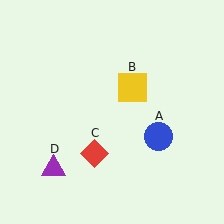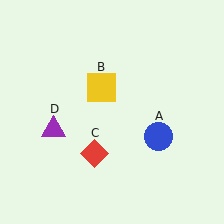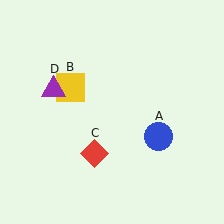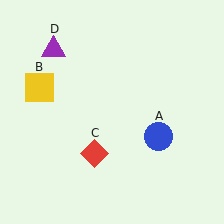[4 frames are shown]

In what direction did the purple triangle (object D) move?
The purple triangle (object D) moved up.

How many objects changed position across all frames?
2 objects changed position: yellow square (object B), purple triangle (object D).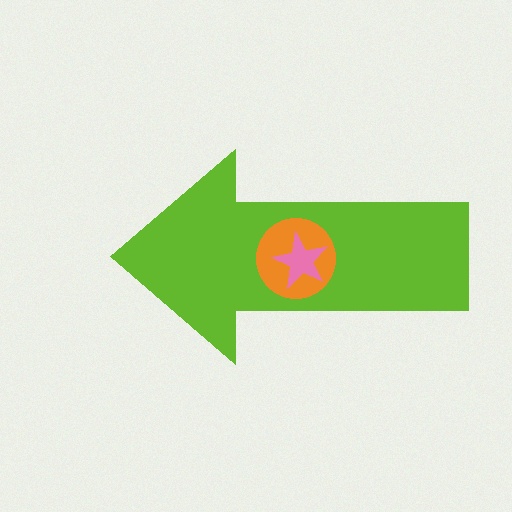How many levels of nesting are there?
3.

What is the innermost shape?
The pink star.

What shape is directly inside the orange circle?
The pink star.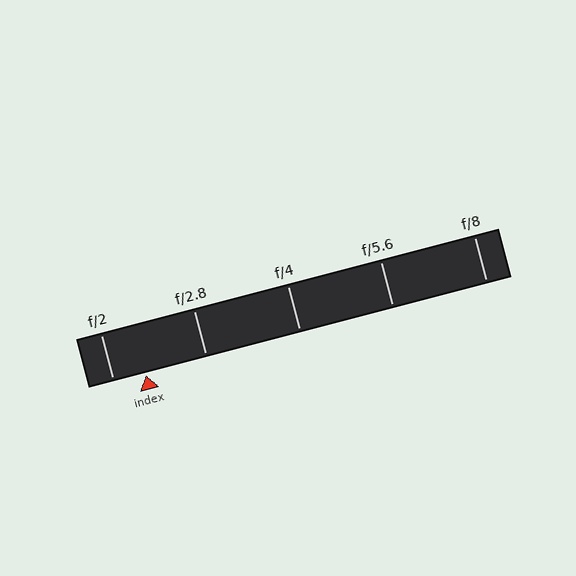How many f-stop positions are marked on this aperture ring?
There are 5 f-stop positions marked.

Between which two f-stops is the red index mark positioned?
The index mark is between f/2 and f/2.8.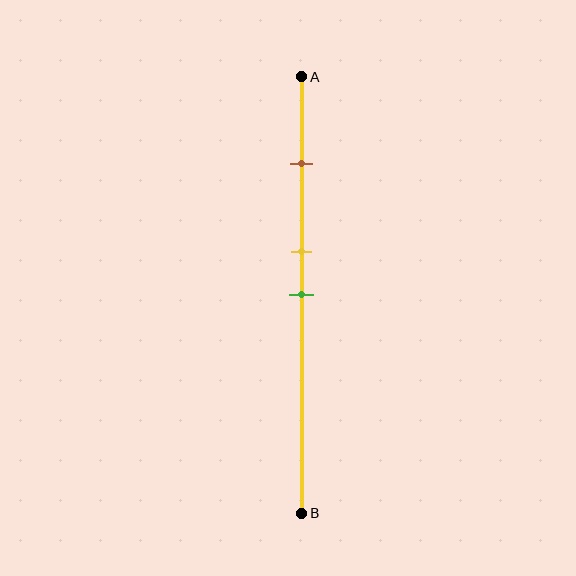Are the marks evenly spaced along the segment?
No, the marks are not evenly spaced.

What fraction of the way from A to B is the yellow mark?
The yellow mark is approximately 40% (0.4) of the way from A to B.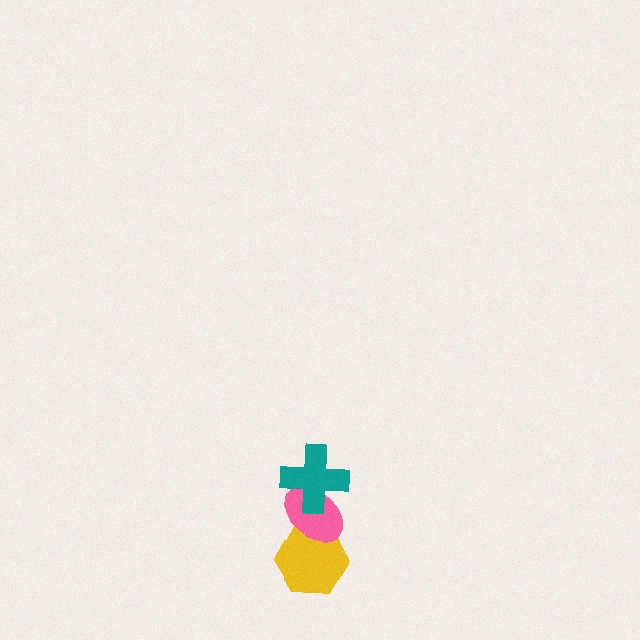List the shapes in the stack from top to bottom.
From top to bottom: the teal cross, the pink ellipse, the yellow hexagon.